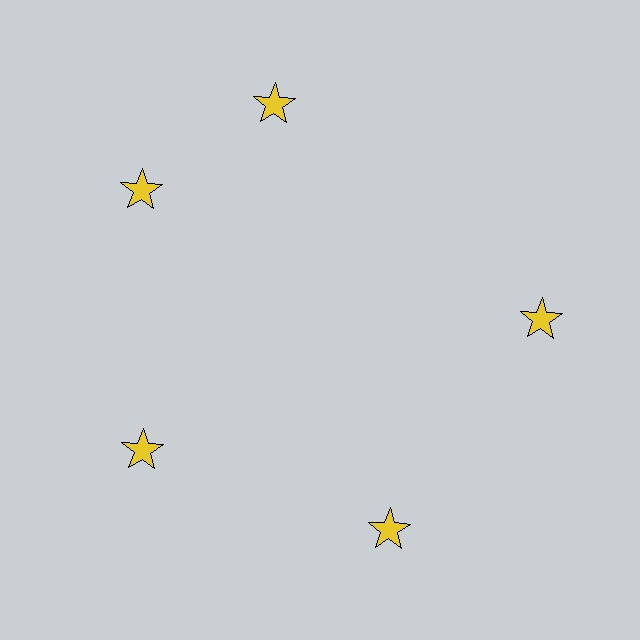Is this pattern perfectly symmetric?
No. The 5 yellow stars are arranged in a ring, but one element near the 1 o'clock position is rotated out of alignment along the ring, breaking the 5-fold rotational symmetry.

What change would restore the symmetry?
The symmetry would be restored by rotating it back into even spacing with its neighbors so that all 5 stars sit at equal angles and equal distance from the center.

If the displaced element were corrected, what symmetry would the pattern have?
It would have 5-fold rotational symmetry — the pattern would map onto itself every 72 degrees.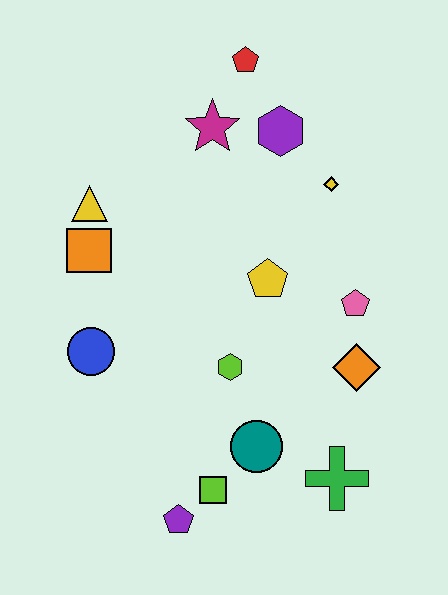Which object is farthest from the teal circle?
The red pentagon is farthest from the teal circle.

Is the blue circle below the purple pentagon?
No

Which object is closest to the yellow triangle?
The orange square is closest to the yellow triangle.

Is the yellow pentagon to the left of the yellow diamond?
Yes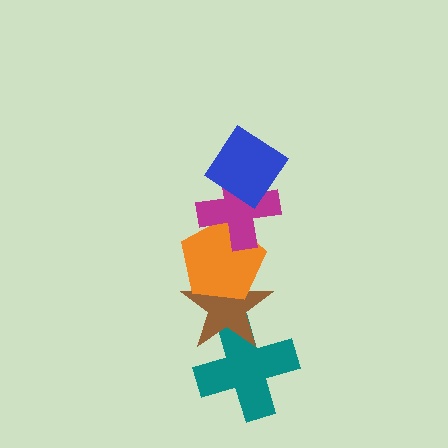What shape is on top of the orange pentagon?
The magenta cross is on top of the orange pentagon.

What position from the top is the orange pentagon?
The orange pentagon is 3rd from the top.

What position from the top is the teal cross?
The teal cross is 5th from the top.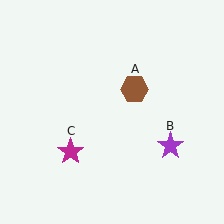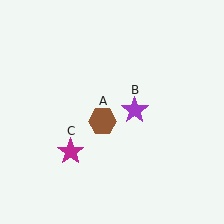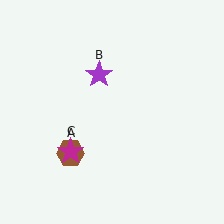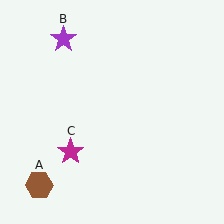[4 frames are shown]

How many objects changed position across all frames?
2 objects changed position: brown hexagon (object A), purple star (object B).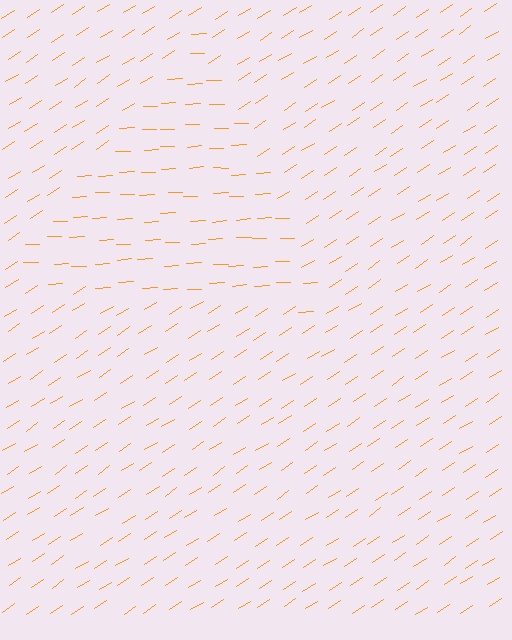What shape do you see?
I see a triangle.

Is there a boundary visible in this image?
Yes, there is a texture boundary formed by a change in line orientation.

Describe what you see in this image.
The image is filled with small orange line segments. A triangle region in the image has lines oriented differently from the surrounding lines, creating a visible texture boundary.